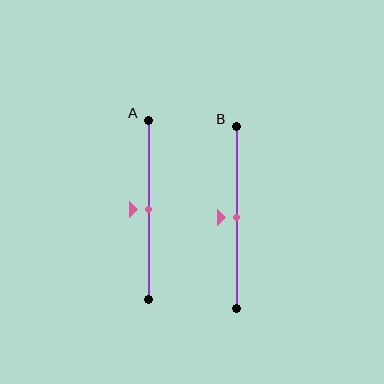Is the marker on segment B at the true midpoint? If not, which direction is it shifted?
Yes, the marker on segment B is at the true midpoint.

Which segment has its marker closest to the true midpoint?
Segment A has its marker closest to the true midpoint.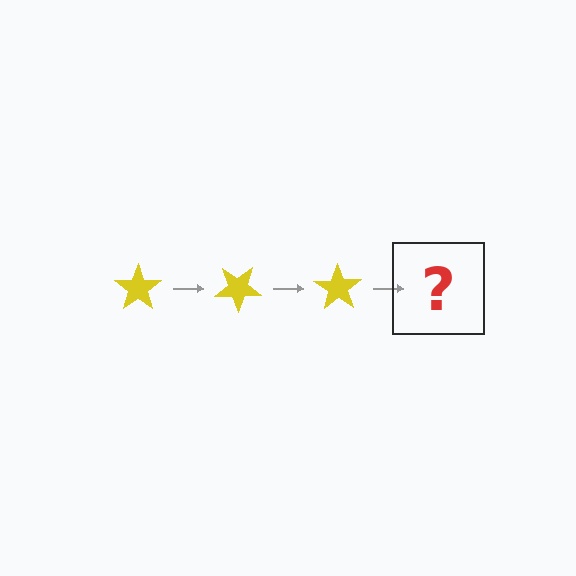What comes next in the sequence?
The next element should be a yellow star rotated 105 degrees.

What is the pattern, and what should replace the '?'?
The pattern is that the star rotates 35 degrees each step. The '?' should be a yellow star rotated 105 degrees.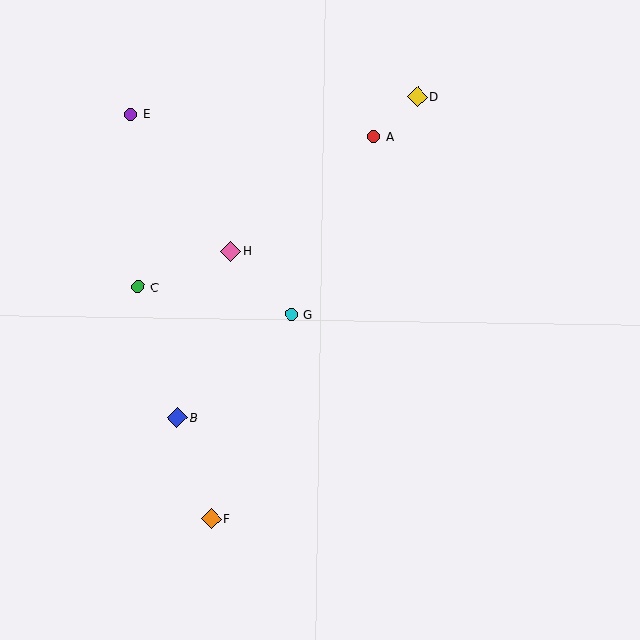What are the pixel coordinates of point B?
Point B is at (177, 418).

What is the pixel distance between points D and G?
The distance between D and G is 252 pixels.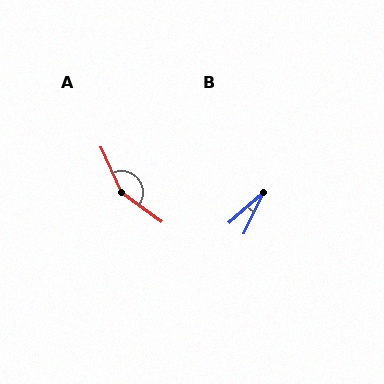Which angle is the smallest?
B, at approximately 23 degrees.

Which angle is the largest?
A, at approximately 151 degrees.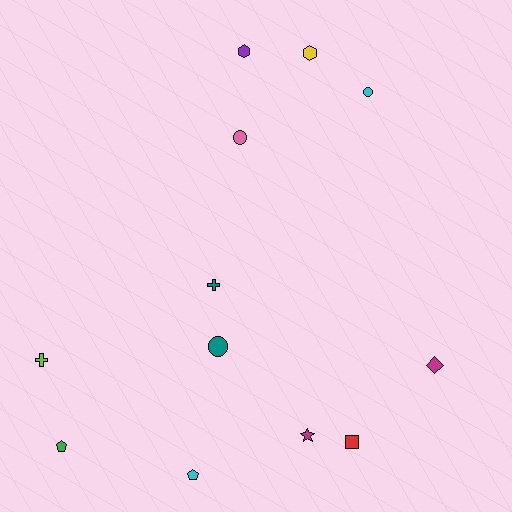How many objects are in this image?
There are 12 objects.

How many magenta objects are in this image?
There are 2 magenta objects.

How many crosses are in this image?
There are 2 crosses.